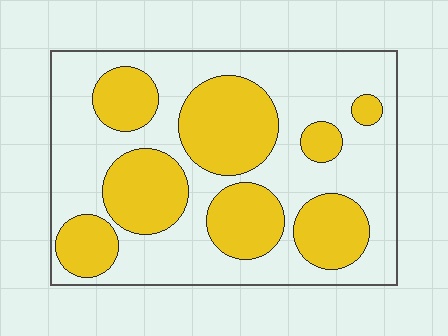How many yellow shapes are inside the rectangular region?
8.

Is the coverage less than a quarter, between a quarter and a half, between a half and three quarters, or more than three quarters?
Between a quarter and a half.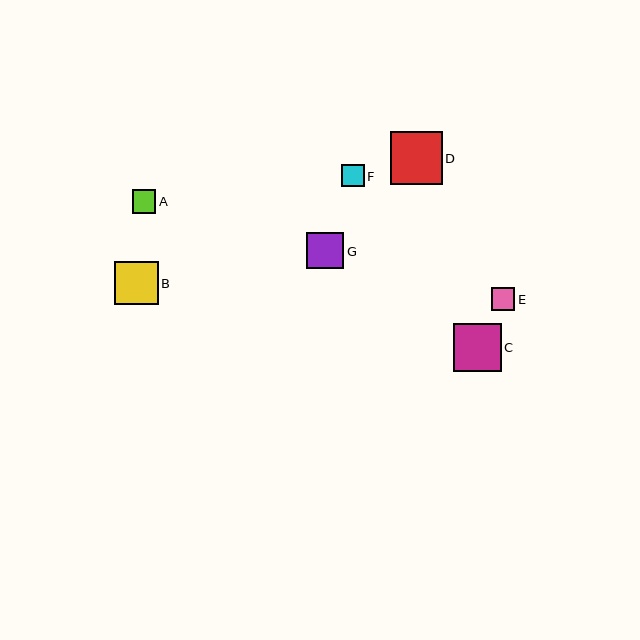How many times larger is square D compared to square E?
Square D is approximately 2.3 times the size of square E.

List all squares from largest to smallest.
From largest to smallest: D, C, B, G, A, E, F.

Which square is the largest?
Square D is the largest with a size of approximately 52 pixels.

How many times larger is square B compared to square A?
Square B is approximately 1.8 times the size of square A.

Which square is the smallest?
Square F is the smallest with a size of approximately 23 pixels.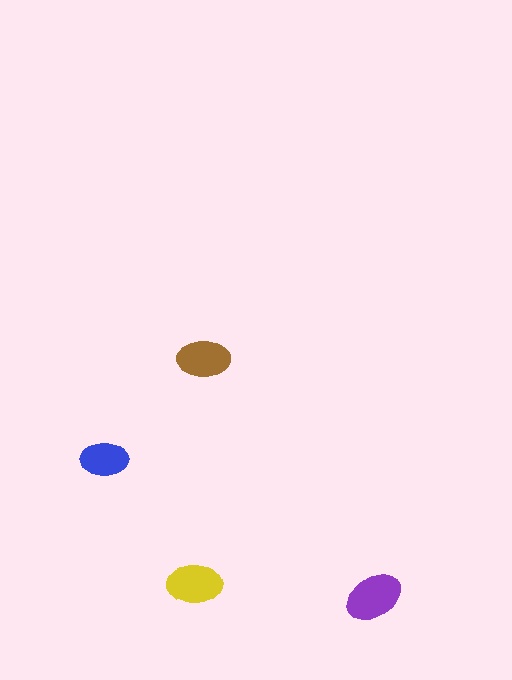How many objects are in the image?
There are 4 objects in the image.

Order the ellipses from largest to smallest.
the purple one, the yellow one, the brown one, the blue one.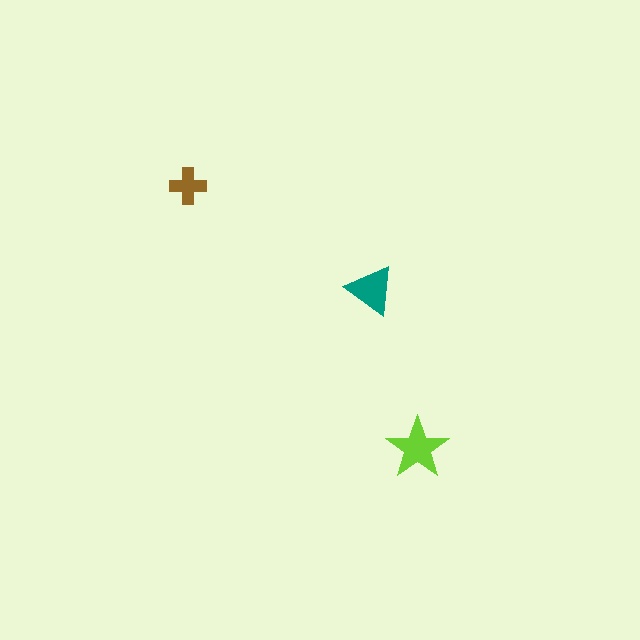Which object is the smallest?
The brown cross.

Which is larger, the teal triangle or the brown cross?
The teal triangle.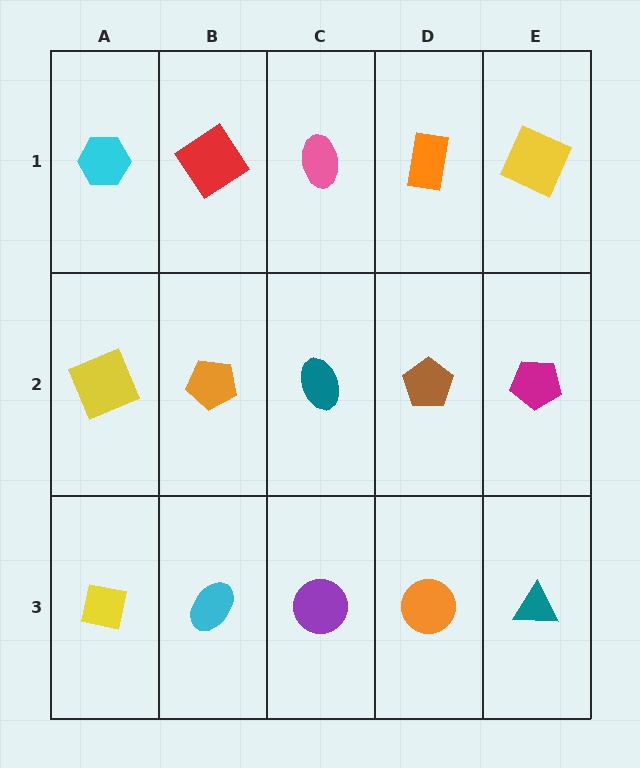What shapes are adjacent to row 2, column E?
A yellow square (row 1, column E), a teal triangle (row 3, column E), a brown pentagon (row 2, column D).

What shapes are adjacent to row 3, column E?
A magenta pentagon (row 2, column E), an orange circle (row 3, column D).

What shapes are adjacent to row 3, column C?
A teal ellipse (row 2, column C), a cyan ellipse (row 3, column B), an orange circle (row 3, column D).